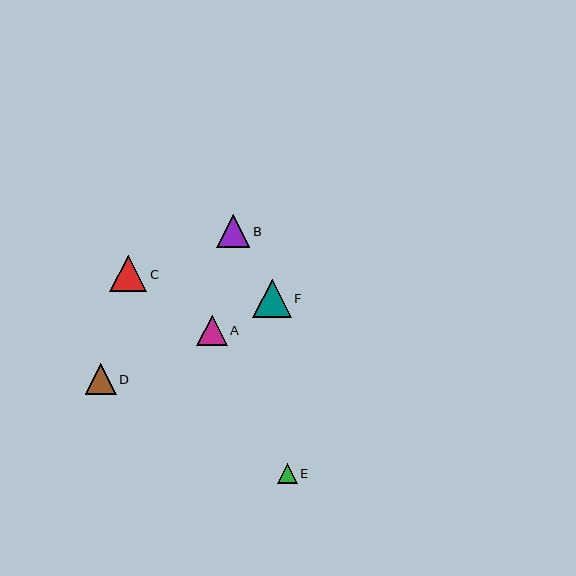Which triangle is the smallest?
Triangle E is the smallest with a size of approximately 20 pixels.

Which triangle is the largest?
Triangle F is the largest with a size of approximately 38 pixels.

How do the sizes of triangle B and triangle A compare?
Triangle B and triangle A are approximately the same size.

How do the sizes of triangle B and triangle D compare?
Triangle B and triangle D are approximately the same size.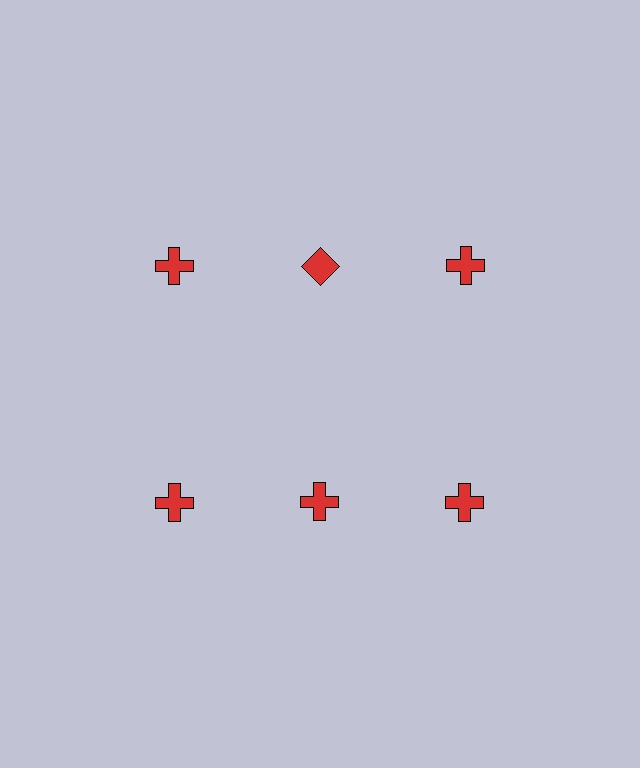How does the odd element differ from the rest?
It has a different shape: diamond instead of cross.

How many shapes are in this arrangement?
There are 6 shapes arranged in a grid pattern.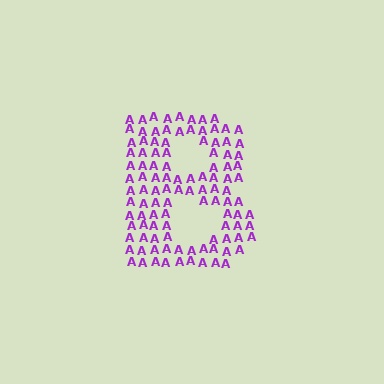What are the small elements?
The small elements are letter A's.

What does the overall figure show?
The overall figure shows the letter B.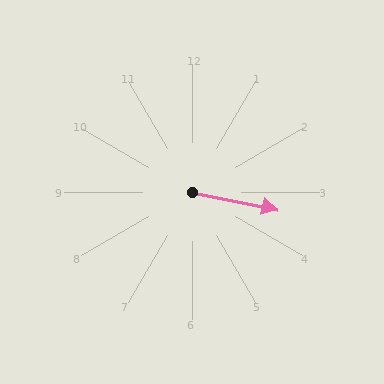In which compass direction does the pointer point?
East.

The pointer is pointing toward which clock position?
Roughly 3 o'clock.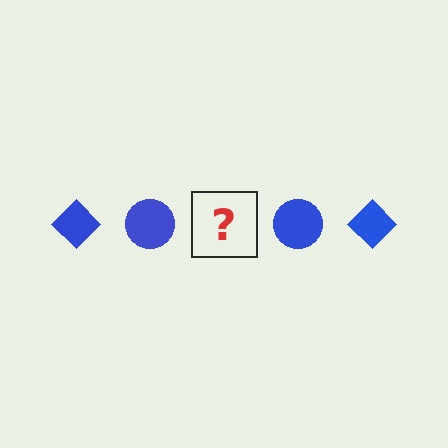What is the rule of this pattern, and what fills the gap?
The rule is that the pattern cycles through diamond, circle shapes in blue. The gap should be filled with a blue diamond.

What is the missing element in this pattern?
The missing element is a blue diamond.